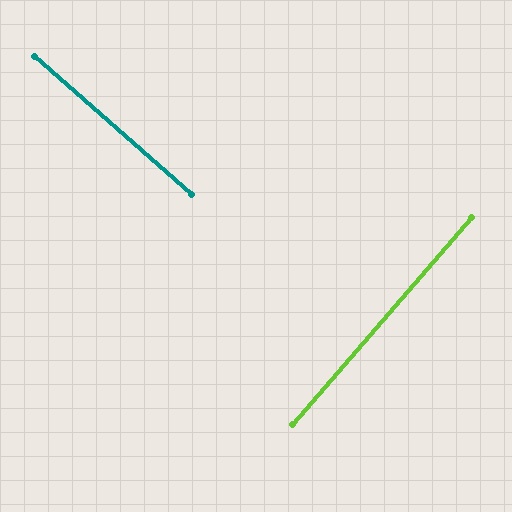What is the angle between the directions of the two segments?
Approximately 90 degrees.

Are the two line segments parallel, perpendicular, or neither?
Perpendicular — they meet at approximately 90°.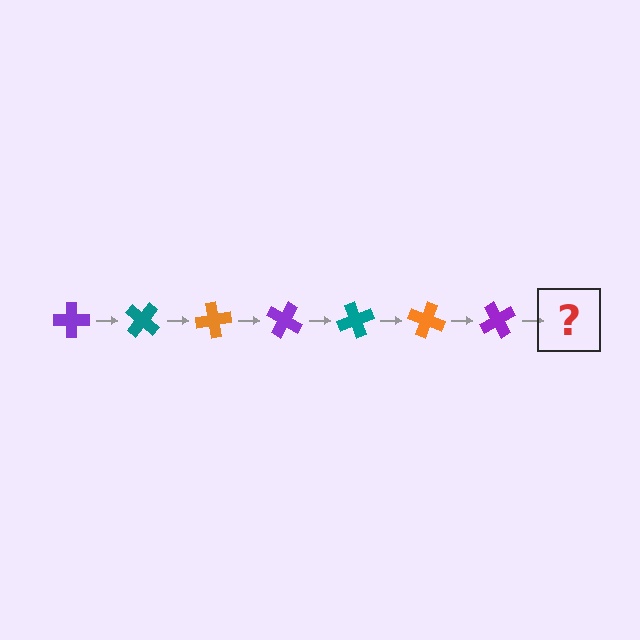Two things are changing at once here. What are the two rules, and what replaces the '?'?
The two rules are that it rotates 40 degrees each step and the color cycles through purple, teal, and orange. The '?' should be a teal cross, rotated 280 degrees from the start.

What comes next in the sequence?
The next element should be a teal cross, rotated 280 degrees from the start.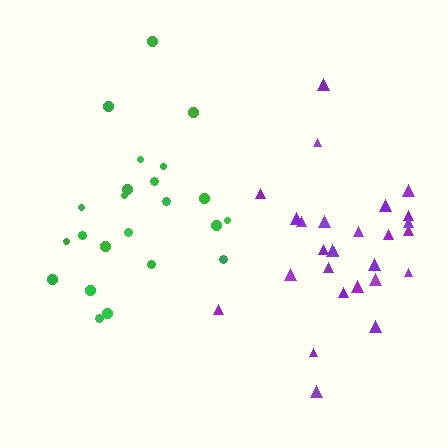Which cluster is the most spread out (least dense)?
Purple.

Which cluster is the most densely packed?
Green.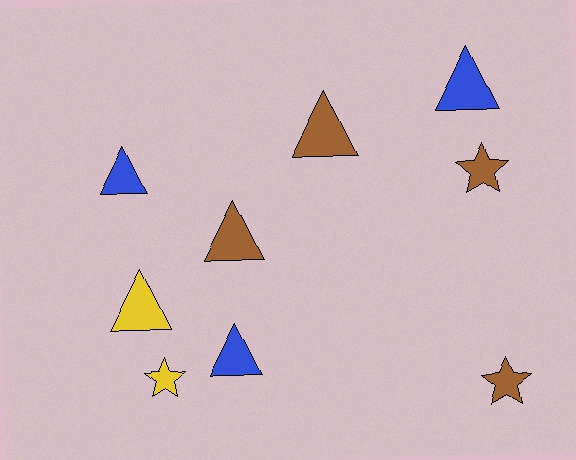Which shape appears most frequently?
Triangle, with 6 objects.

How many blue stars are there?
There are no blue stars.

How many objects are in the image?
There are 9 objects.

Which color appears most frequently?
Brown, with 4 objects.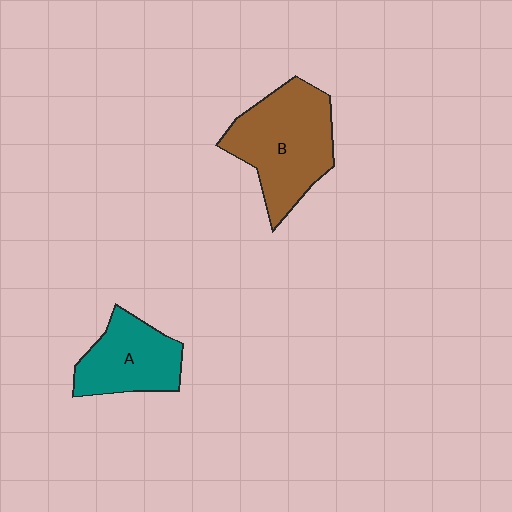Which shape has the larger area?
Shape B (brown).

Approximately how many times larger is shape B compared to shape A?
Approximately 1.5 times.